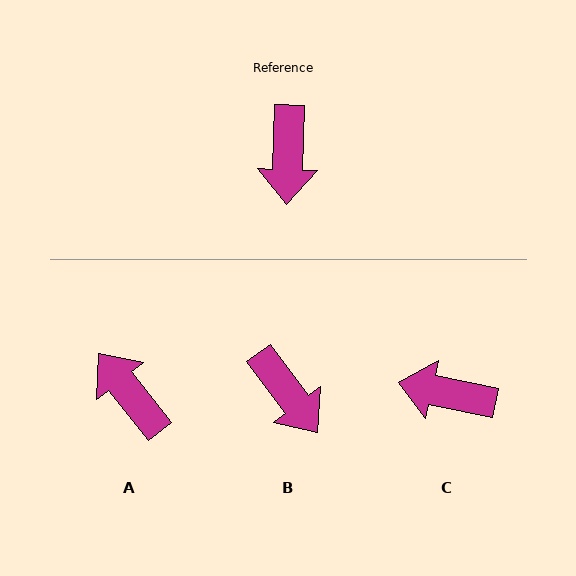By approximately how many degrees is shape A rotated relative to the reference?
Approximately 139 degrees clockwise.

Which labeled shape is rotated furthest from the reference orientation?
A, about 139 degrees away.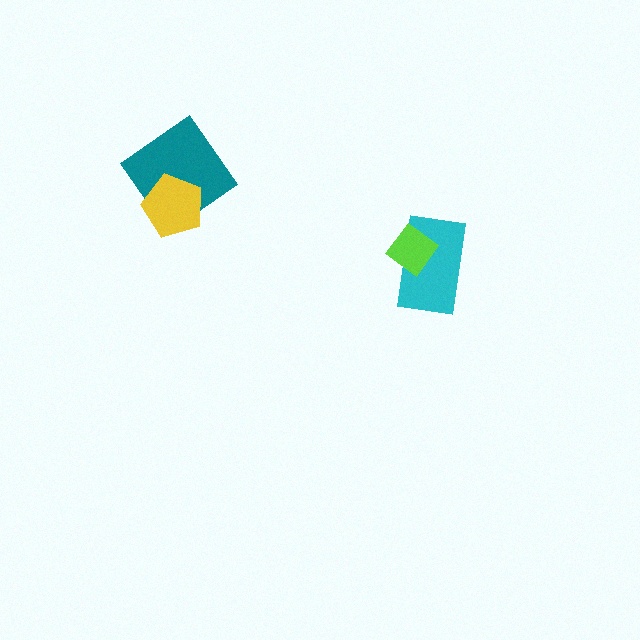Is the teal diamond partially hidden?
Yes, it is partially covered by another shape.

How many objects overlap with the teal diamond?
1 object overlaps with the teal diamond.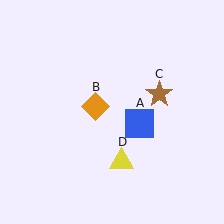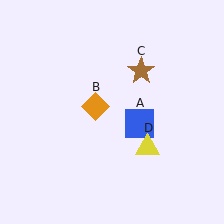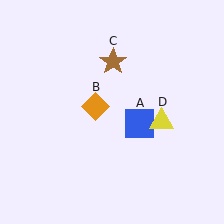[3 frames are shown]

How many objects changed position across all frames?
2 objects changed position: brown star (object C), yellow triangle (object D).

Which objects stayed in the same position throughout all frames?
Blue square (object A) and orange diamond (object B) remained stationary.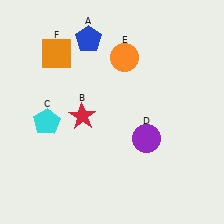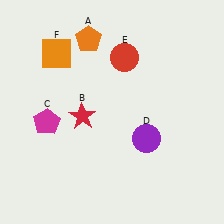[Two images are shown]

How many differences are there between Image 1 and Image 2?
There are 3 differences between the two images.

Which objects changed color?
A changed from blue to orange. C changed from cyan to magenta. E changed from orange to red.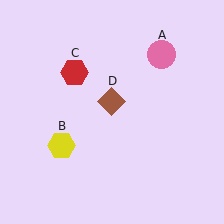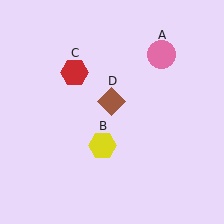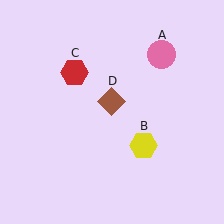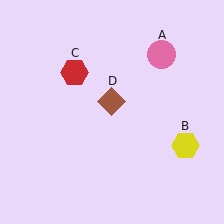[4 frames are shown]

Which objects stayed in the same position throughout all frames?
Pink circle (object A) and red hexagon (object C) and brown diamond (object D) remained stationary.